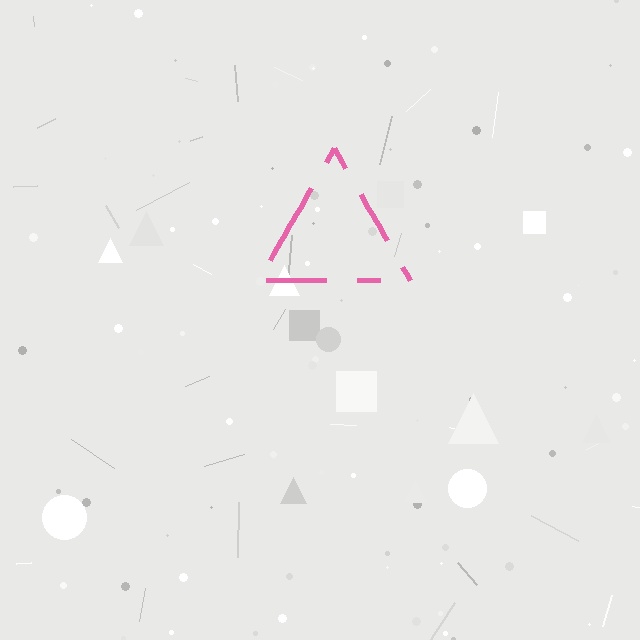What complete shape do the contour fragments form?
The contour fragments form a triangle.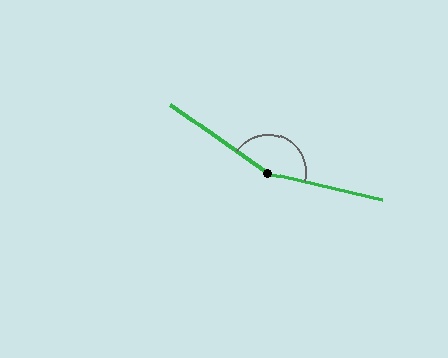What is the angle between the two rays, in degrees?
Approximately 158 degrees.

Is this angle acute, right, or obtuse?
It is obtuse.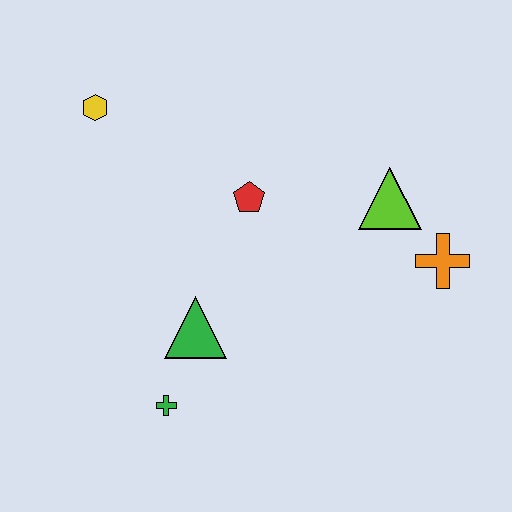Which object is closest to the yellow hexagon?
The red pentagon is closest to the yellow hexagon.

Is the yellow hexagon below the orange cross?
No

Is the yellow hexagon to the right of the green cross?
No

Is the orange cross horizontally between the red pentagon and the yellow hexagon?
No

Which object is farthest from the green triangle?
The orange cross is farthest from the green triangle.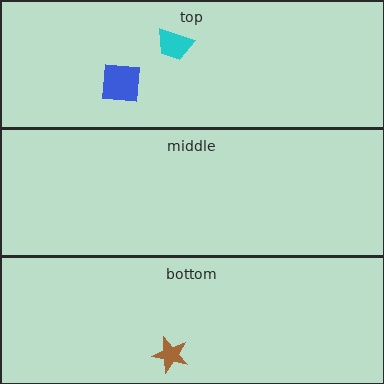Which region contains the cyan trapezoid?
The top region.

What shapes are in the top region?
The cyan trapezoid, the blue square.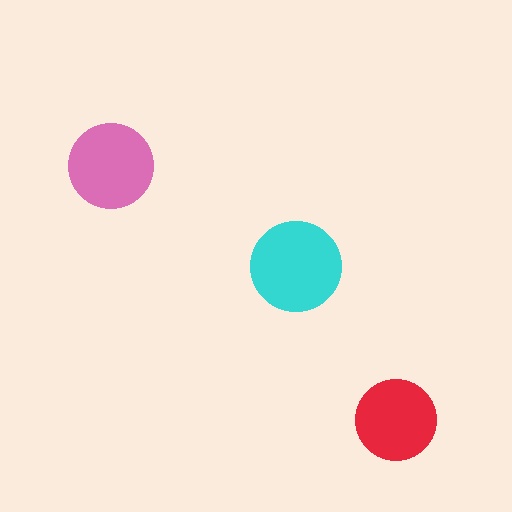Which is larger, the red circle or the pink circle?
The pink one.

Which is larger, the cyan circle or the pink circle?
The cyan one.